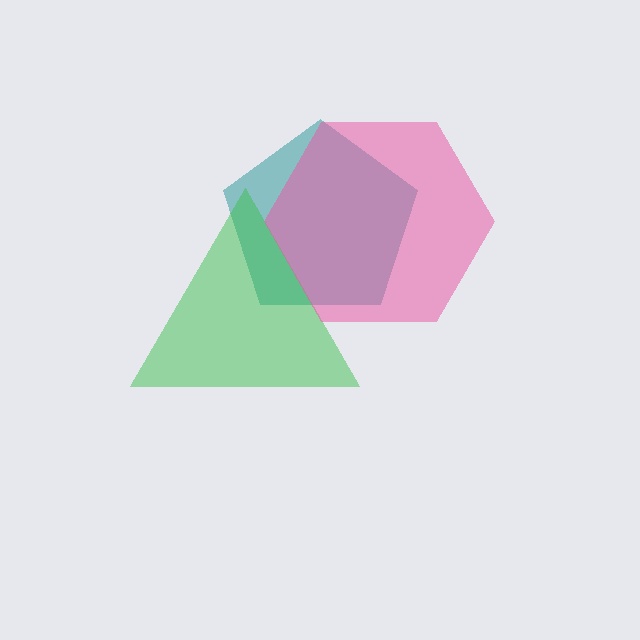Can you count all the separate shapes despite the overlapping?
Yes, there are 3 separate shapes.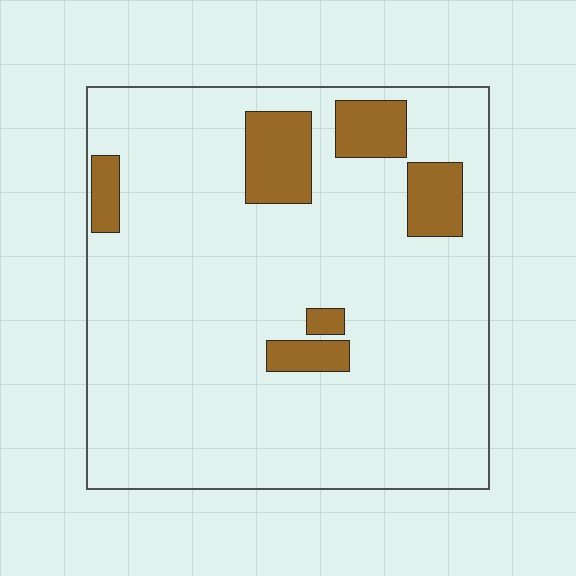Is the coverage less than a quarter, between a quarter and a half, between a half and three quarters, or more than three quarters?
Less than a quarter.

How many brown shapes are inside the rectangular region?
6.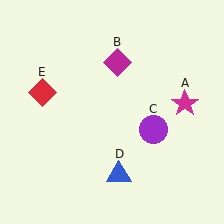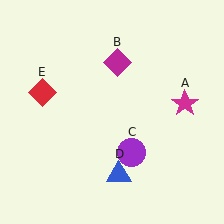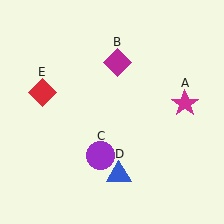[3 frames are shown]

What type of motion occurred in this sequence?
The purple circle (object C) rotated clockwise around the center of the scene.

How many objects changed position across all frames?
1 object changed position: purple circle (object C).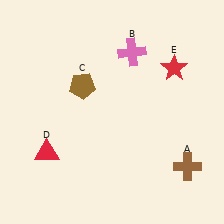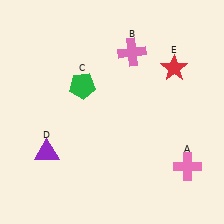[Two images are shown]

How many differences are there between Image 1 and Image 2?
There are 3 differences between the two images.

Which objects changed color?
A changed from brown to pink. C changed from brown to green. D changed from red to purple.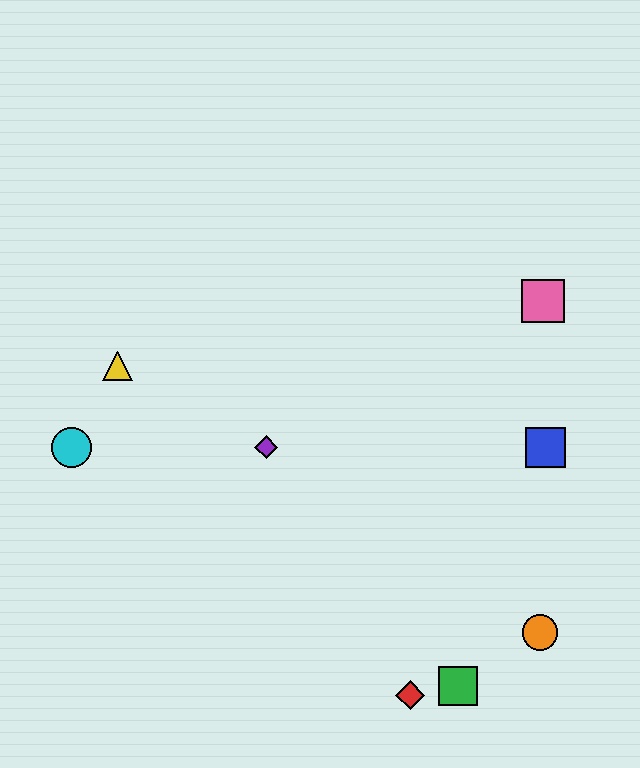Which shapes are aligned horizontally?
The blue square, the purple diamond, the cyan circle are aligned horizontally.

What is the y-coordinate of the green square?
The green square is at y≈686.